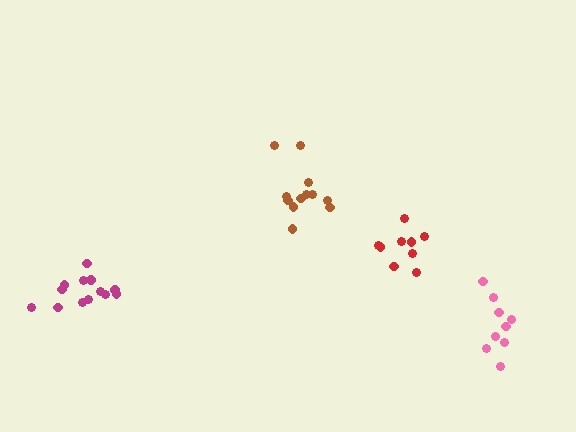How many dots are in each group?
Group 1: 9 dots, Group 2: 9 dots, Group 3: 12 dots, Group 4: 13 dots (43 total).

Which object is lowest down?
The pink cluster is bottommost.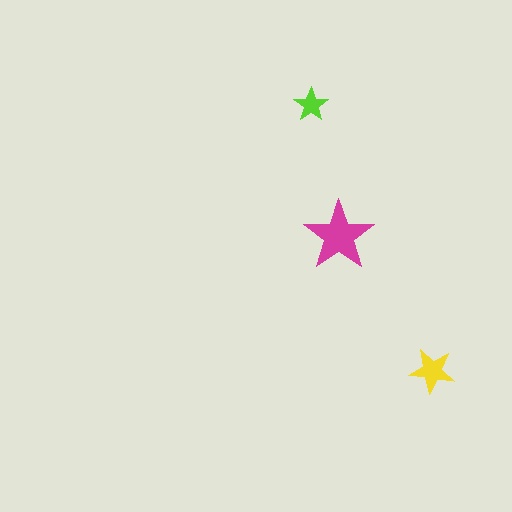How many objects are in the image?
There are 3 objects in the image.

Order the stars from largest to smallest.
the magenta one, the yellow one, the lime one.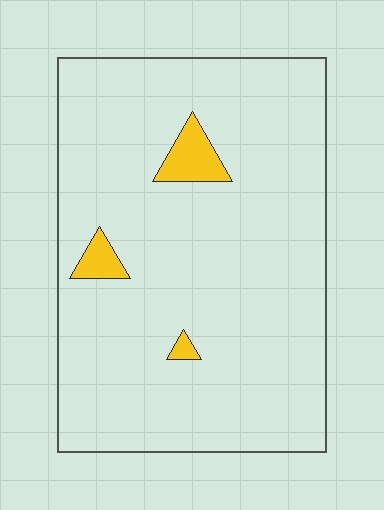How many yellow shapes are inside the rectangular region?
3.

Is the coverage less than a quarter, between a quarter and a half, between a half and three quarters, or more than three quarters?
Less than a quarter.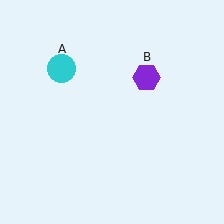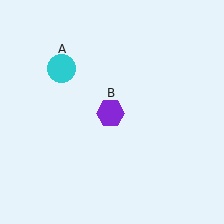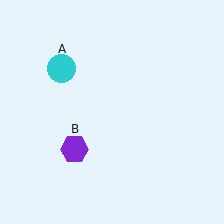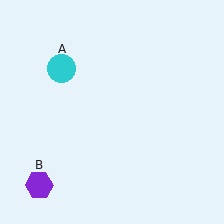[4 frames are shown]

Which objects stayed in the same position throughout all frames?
Cyan circle (object A) remained stationary.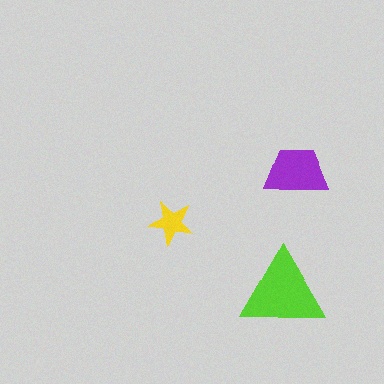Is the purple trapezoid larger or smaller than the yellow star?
Larger.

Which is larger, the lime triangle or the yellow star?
The lime triangle.